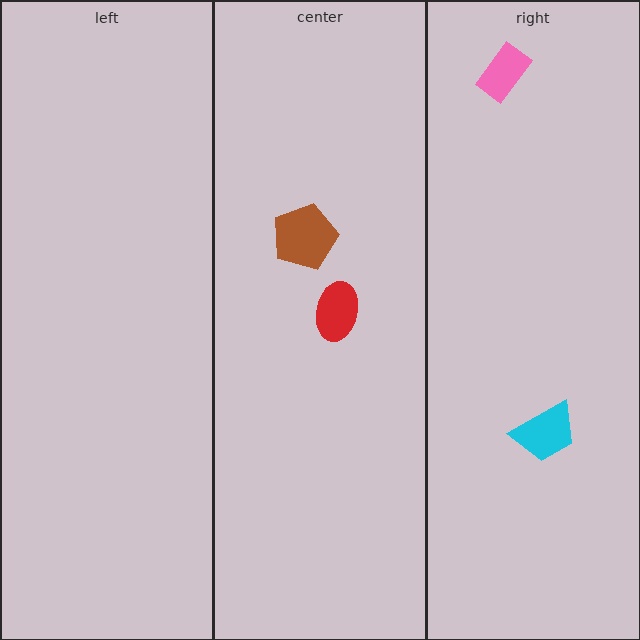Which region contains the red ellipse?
The center region.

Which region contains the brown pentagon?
The center region.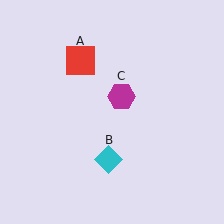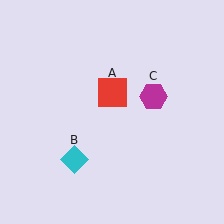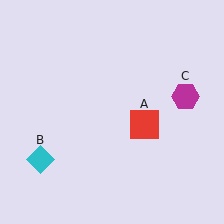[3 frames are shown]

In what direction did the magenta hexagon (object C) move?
The magenta hexagon (object C) moved right.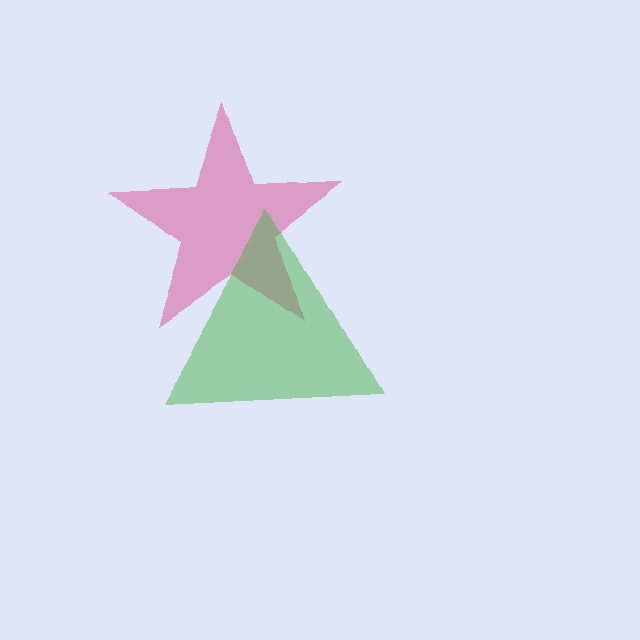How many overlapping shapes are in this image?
There are 2 overlapping shapes in the image.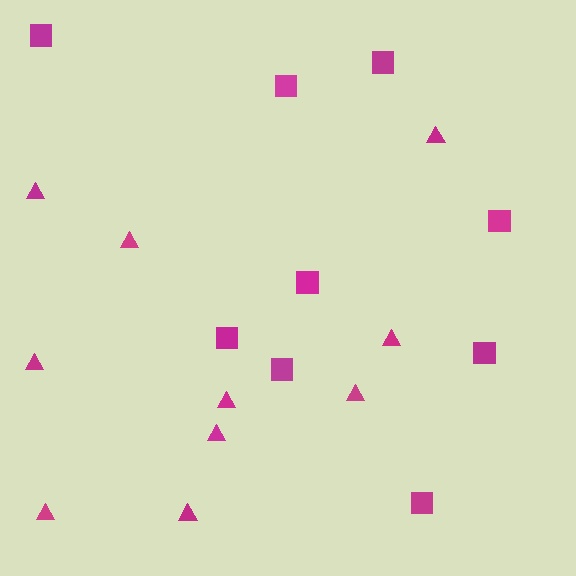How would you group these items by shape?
There are 2 groups: one group of triangles (10) and one group of squares (9).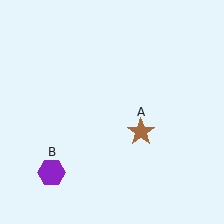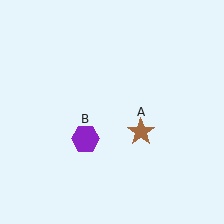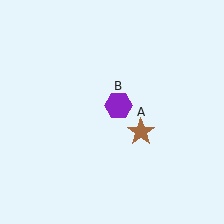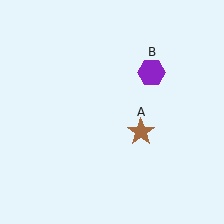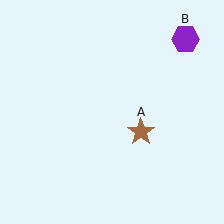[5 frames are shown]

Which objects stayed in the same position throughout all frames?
Brown star (object A) remained stationary.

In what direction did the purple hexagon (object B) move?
The purple hexagon (object B) moved up and to the right.